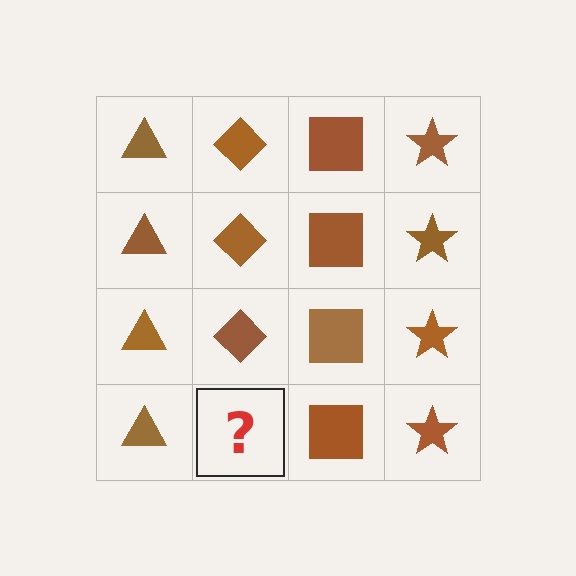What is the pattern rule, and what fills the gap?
The rule is that each column has a consistent shape. The gap should be filled with a brown diamond.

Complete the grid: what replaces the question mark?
The question mark should be replaced with a brown diamond.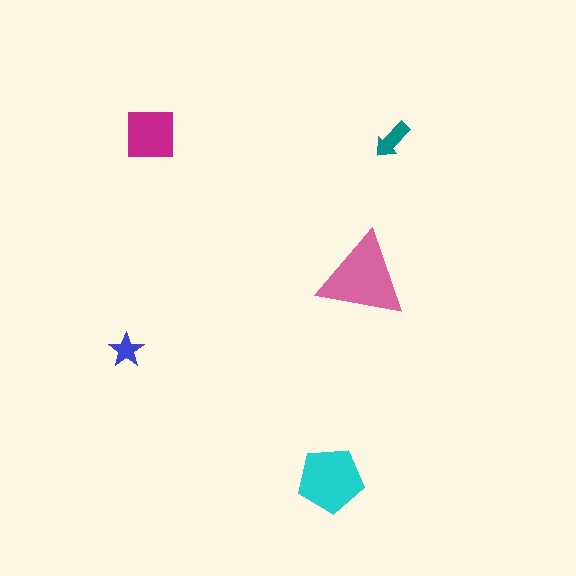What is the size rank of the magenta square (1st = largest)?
3rd.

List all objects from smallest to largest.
The blue star, the teal arrow, the magenta square, the cyan pentagon, the pink triangle.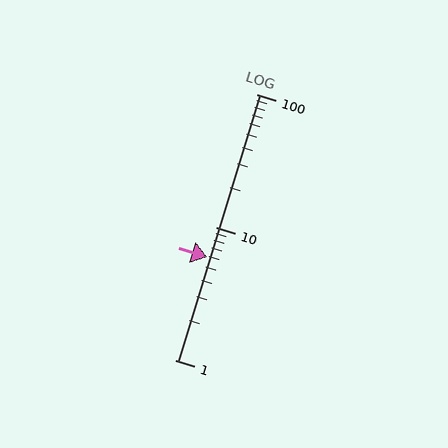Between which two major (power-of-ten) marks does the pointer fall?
The pointer is between 1 and 10.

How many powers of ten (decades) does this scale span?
The scale spans 2 decades, from 1 to 100.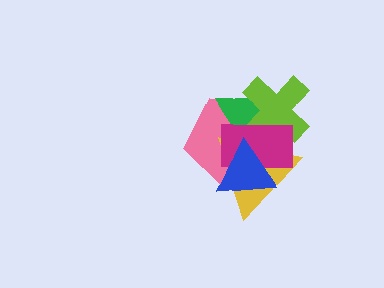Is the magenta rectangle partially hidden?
Yes, it is partially covered by another shape.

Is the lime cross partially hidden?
Yes, it is partially covered by another shape.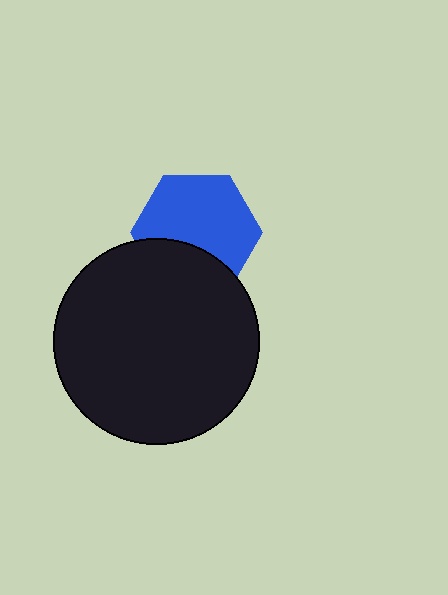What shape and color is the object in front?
The object in front is a black circle.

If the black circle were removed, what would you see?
You would see the complete blue hexagon.